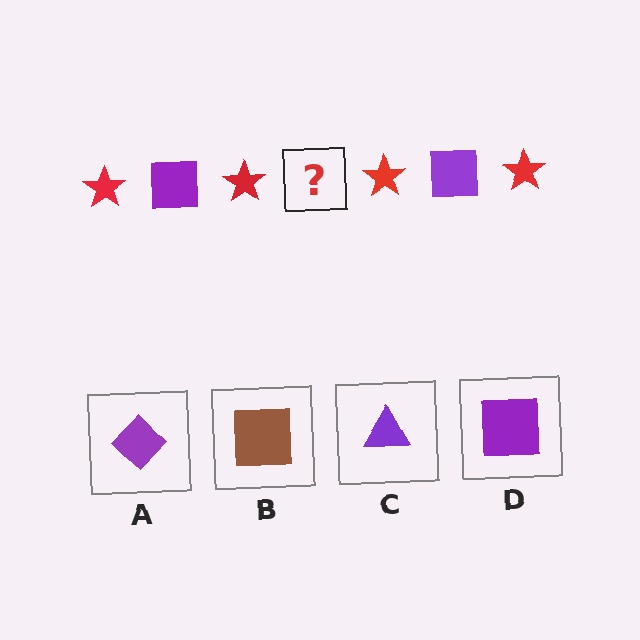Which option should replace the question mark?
Option D.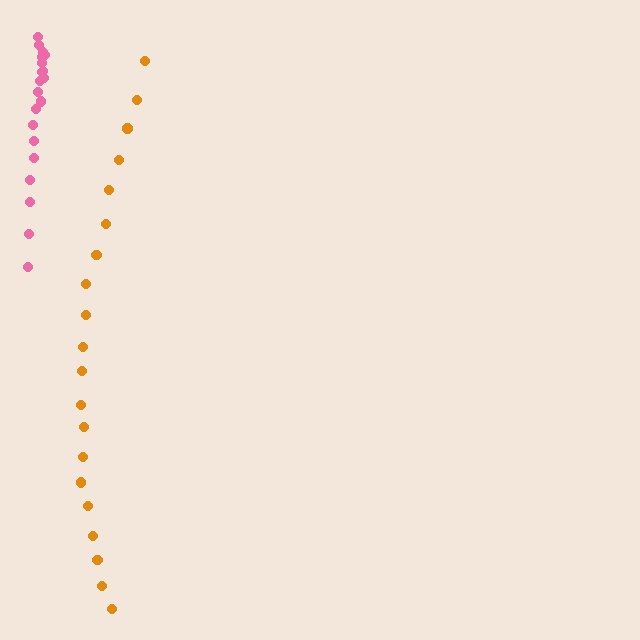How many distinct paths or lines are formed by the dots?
There are 2 distinct paths.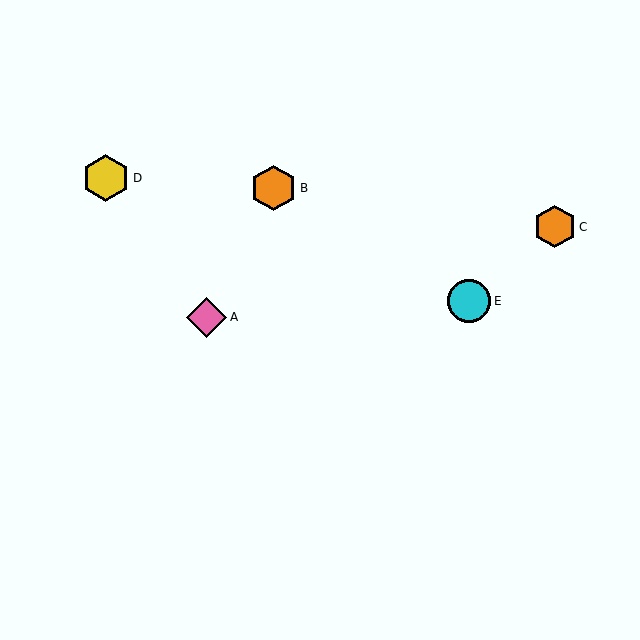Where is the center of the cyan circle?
The center of the cyan circle is at (469, 301).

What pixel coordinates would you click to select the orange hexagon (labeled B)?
Click at (274, 188) to select the orange hexagon B.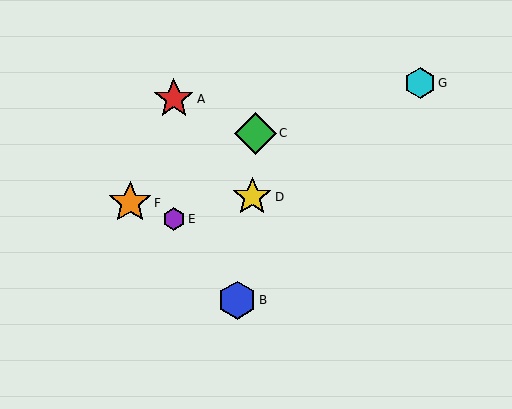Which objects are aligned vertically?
Objects A, E are aligned vertically.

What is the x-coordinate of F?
Object F is at x≈130.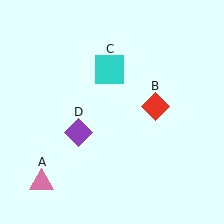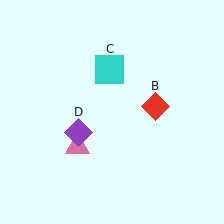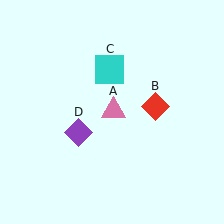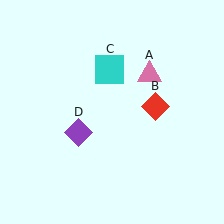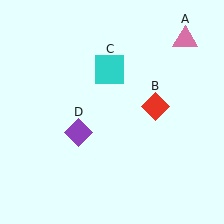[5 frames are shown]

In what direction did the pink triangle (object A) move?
The pink triangle (object A) moved up and to the right.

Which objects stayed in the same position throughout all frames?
Red diamond (object B) and cyan square (object C) and purple diamond (object D) remained stationary.